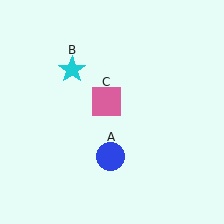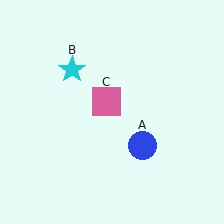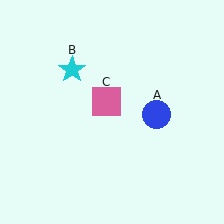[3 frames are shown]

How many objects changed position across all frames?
1 object changed position: blue circle (object A).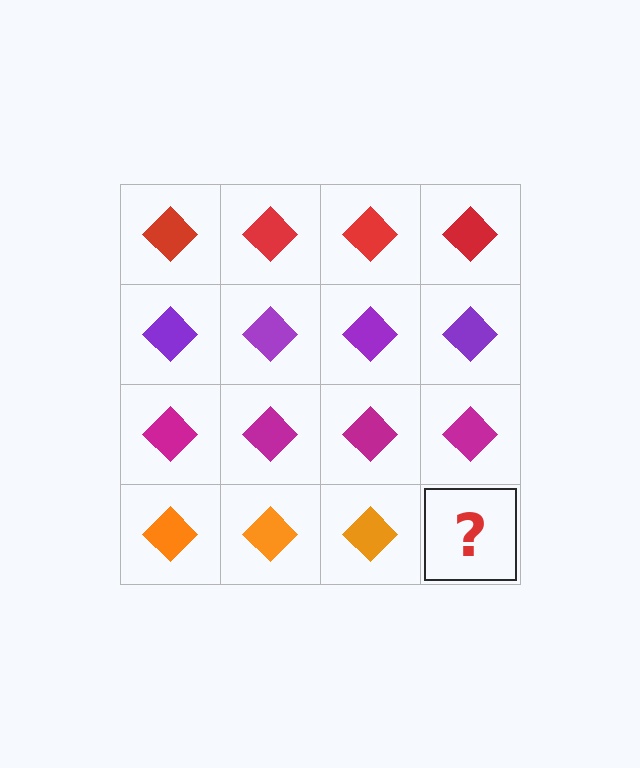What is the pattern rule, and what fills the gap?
The rule is that each row has a consistent color. The gap should be filled with an orange diamond.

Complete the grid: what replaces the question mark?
The question mark should be replaced with an orange diamond.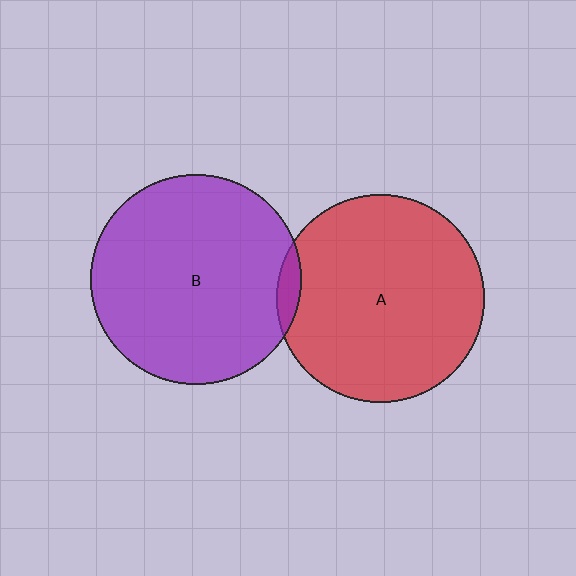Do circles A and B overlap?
Yes.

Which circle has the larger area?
Circle B (purple).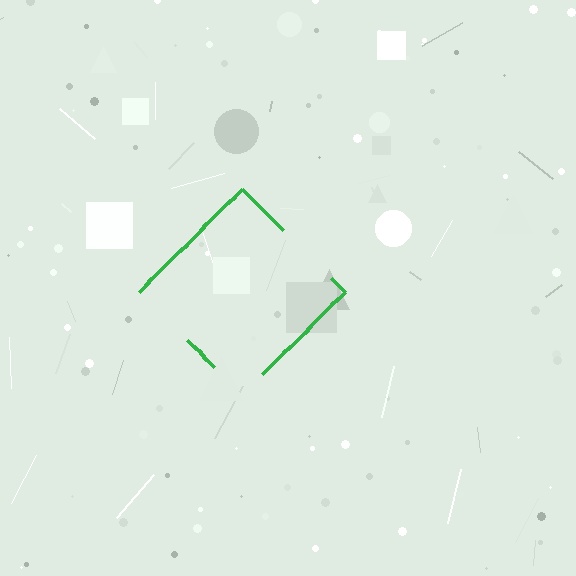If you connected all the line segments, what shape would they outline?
They would outline a diamond.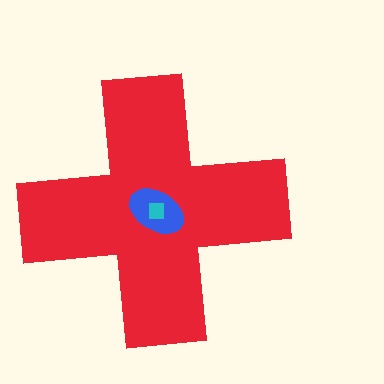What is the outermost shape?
The red cross.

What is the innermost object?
The cyan square.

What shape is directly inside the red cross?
The blue ellipse.